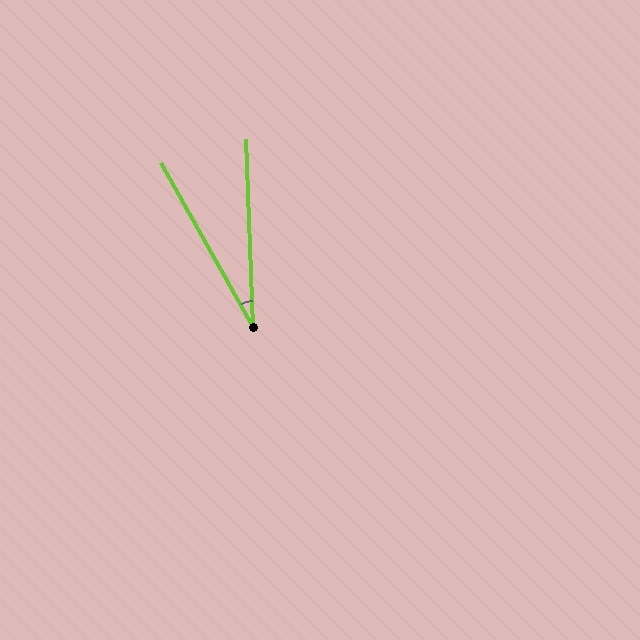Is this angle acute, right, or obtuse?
It is acute.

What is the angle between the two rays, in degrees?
Approximately 27 degrees.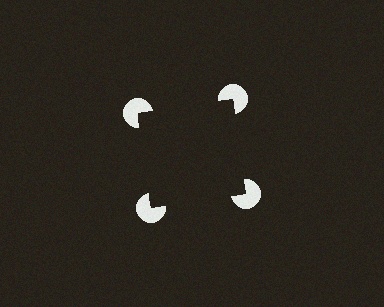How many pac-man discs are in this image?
There are 4 — one at each vertex of the illusory square.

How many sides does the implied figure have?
4 sides.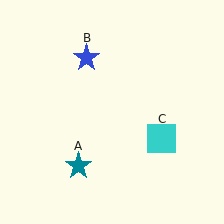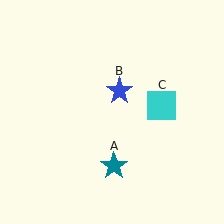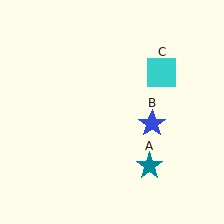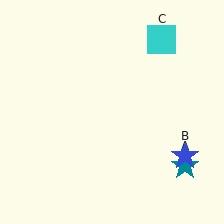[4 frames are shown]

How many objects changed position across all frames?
3 objects changed position: teal star (object A), blue star (object B), cyan square (object C).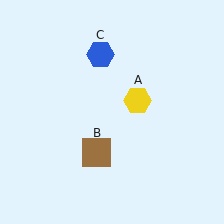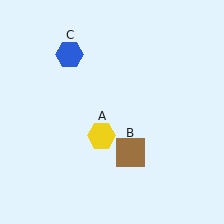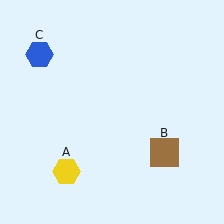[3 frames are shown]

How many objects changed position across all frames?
3 objects changed position: yellow hexagon (object A), brown square (object B), blue hexagon (object C).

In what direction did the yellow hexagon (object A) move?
The yellow hexagon (object A) moved down and to the left.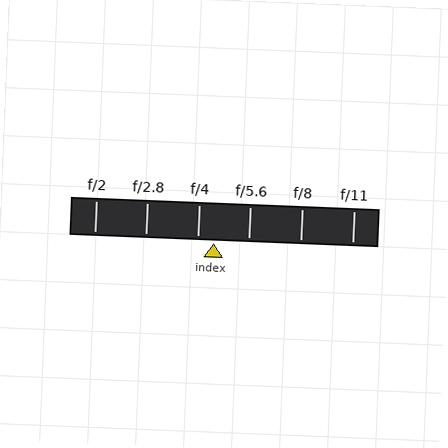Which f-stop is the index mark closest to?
The index mark is closest to f/4.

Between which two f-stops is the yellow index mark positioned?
The index mark is between f/4 and f/5.6.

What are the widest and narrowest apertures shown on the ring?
The widest aperture shown is f/2 and the narrowest is f/11.